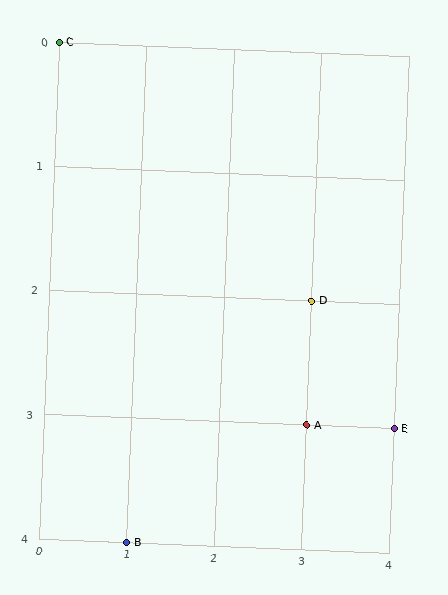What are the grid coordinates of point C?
Point C is at grid coordinates (0, 0).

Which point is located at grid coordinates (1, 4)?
Point B is at (1, 4).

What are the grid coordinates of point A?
Point A is at grid coordinates (3, 3).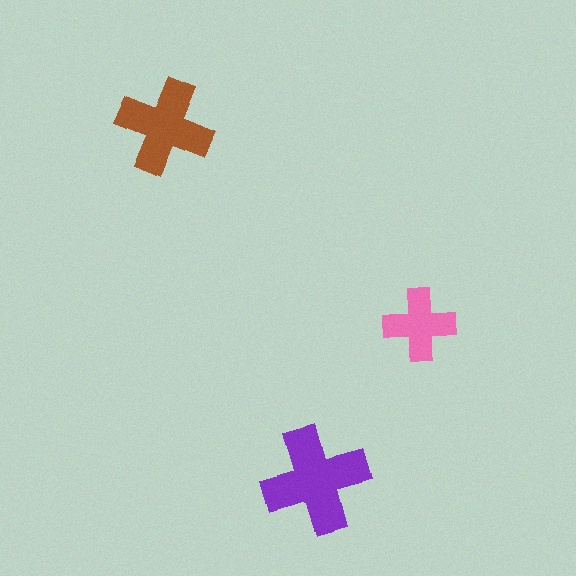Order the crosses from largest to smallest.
the purple one, the brown one, the pink one.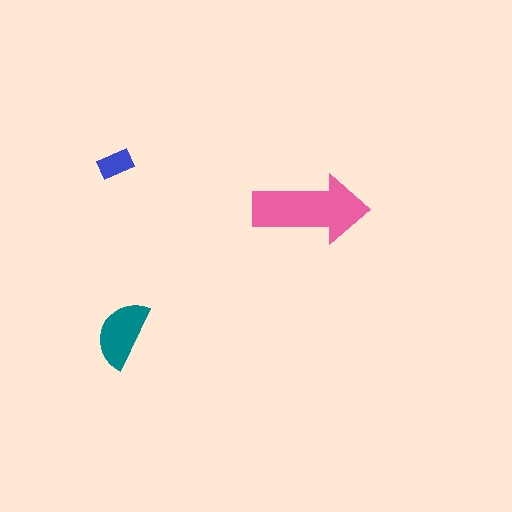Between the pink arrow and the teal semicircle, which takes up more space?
The pink arrow.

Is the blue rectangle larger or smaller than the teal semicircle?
Smaller.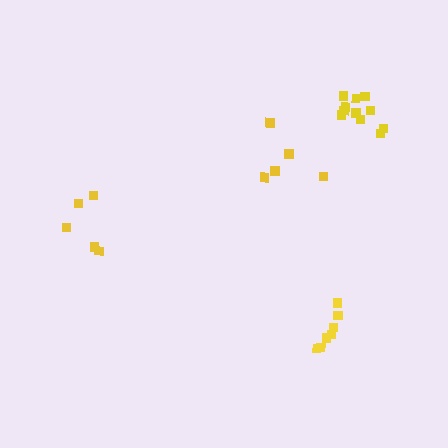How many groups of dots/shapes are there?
There are 4 groups.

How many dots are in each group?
Group 1: 7 dots, Group 2: 5 dots, Group 3: 11 dots, Group 4: 5 dots (28 total).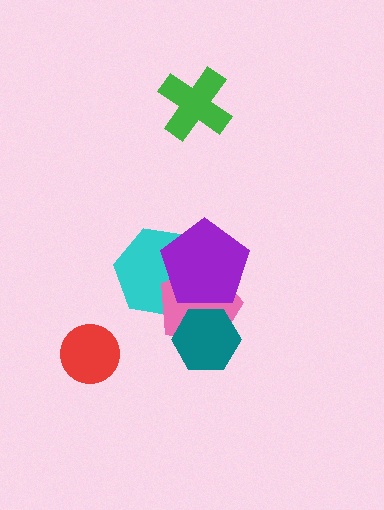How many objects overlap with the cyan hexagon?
2 objects overlap with the cyan hexagon.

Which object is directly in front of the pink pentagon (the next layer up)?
The purple pentagon is directly in front of the pink pentagon.